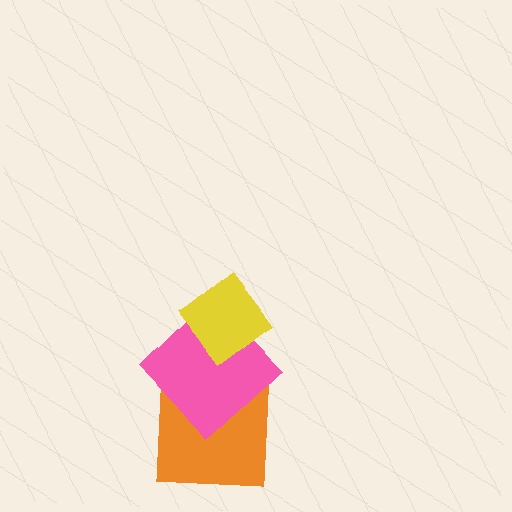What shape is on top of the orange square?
The pink diamond is on top of the orange square.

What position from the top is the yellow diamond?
The yellow diamond is 1st from the top.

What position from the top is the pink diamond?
The pink diamond is 2nd from the top.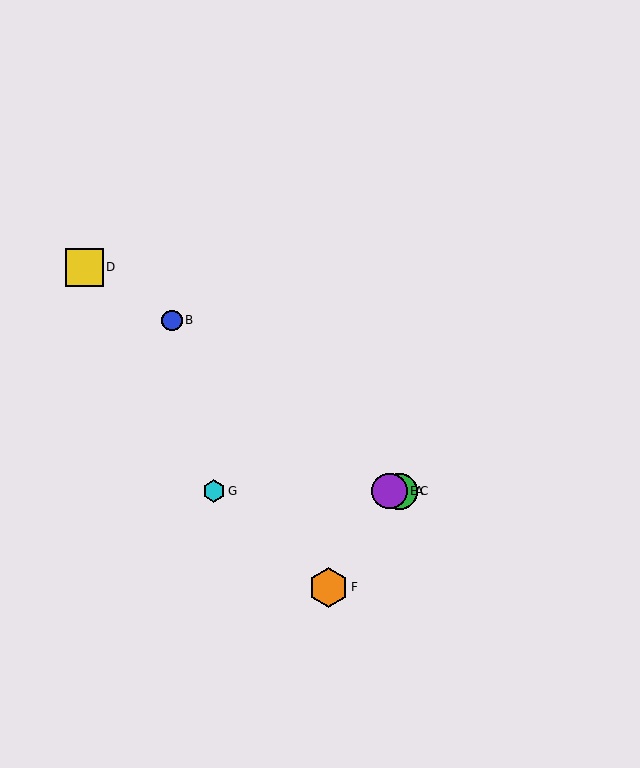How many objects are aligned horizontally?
4 objects (A, C, E, G) are aligned horizontally.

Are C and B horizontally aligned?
No, C is at y≈491 and B is at y≈320.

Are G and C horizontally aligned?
Yes, both are at y≈491.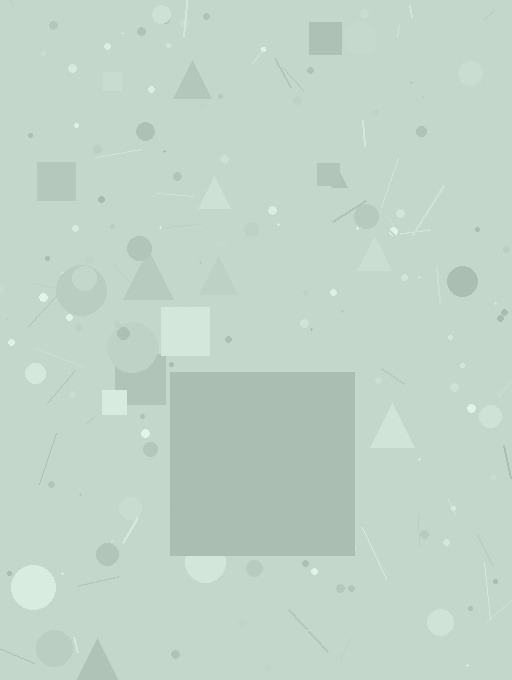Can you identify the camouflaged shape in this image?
The camouflaged shape is a square.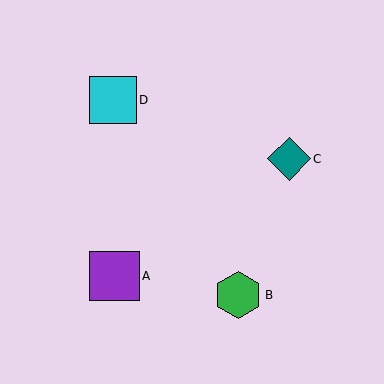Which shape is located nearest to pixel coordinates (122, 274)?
The purple square (labeled A) at (115, 276) is nearest to that location.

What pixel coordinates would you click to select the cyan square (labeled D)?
Click at (113, 100) to select the cyan square D.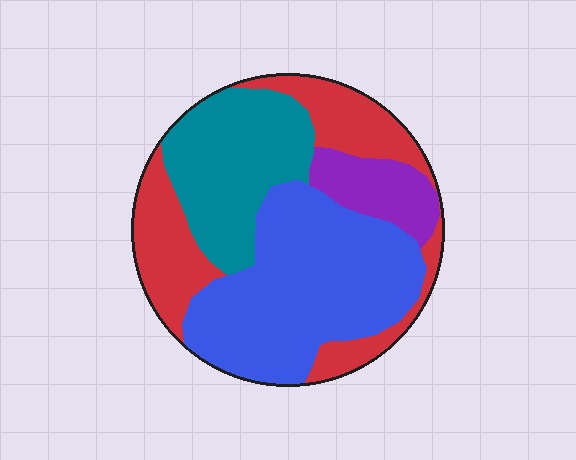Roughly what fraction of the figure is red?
Red takes up about one quarter (1/4) of the figure.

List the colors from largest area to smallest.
From largest to smallest: blue, red, teal, purple.